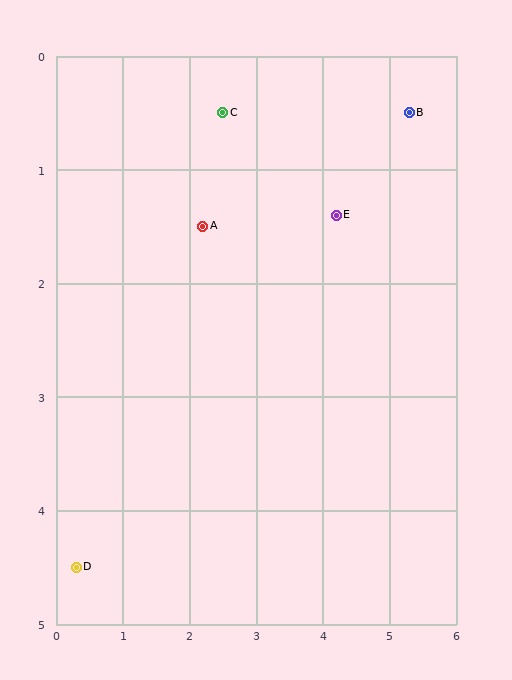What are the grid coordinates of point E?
Point E is at approximately (4.2, 1.4).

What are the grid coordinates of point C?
Point C is at approximately (2.5, 0.5).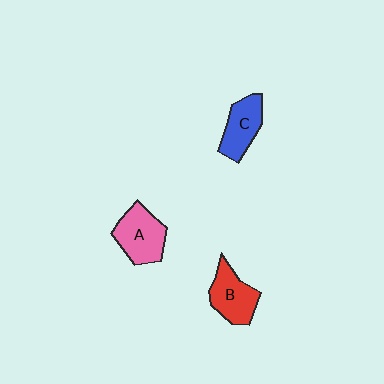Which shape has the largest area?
Shape A (pink).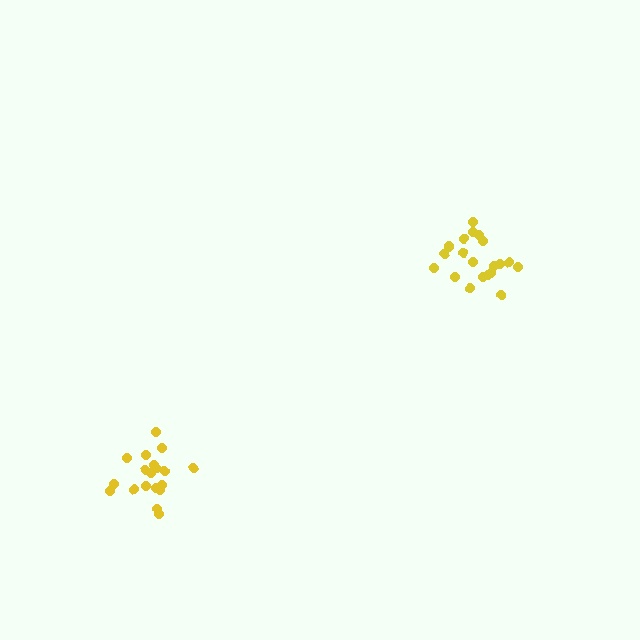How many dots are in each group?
Group 1: 20 dots, Group 2: 19 dots (39 total).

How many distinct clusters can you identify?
There are 2 distinct clusters.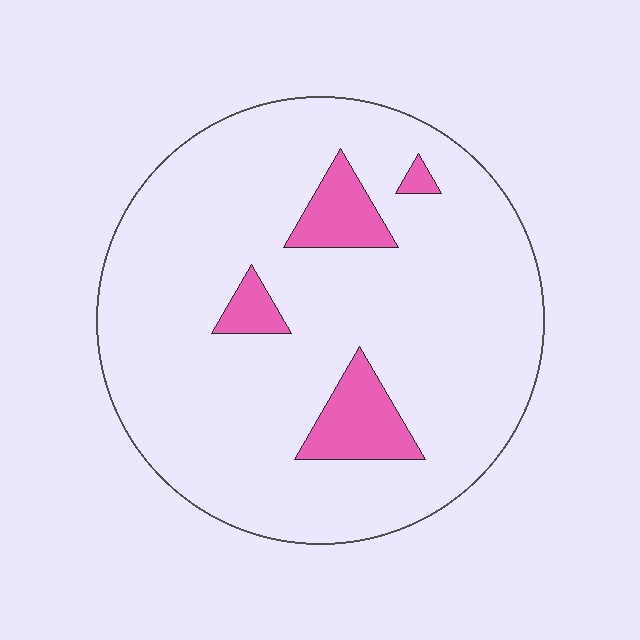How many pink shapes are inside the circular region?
4.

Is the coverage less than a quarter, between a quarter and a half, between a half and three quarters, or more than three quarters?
Less than a quarter.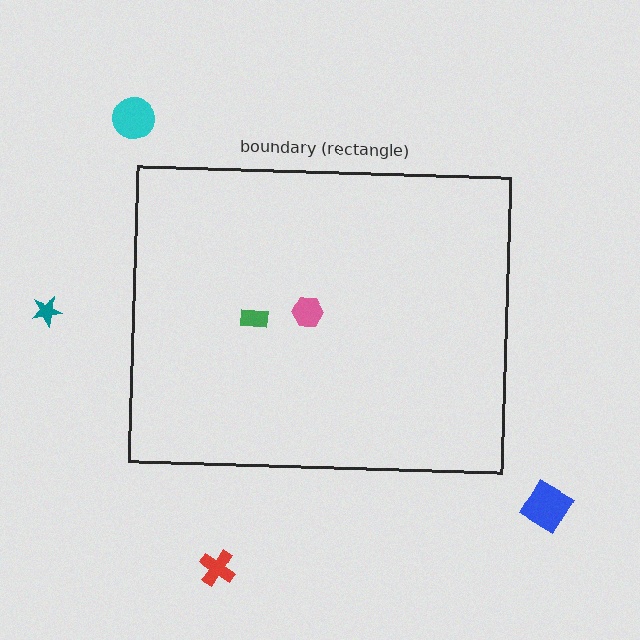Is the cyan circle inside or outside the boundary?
Outside.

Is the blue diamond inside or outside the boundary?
Outside.